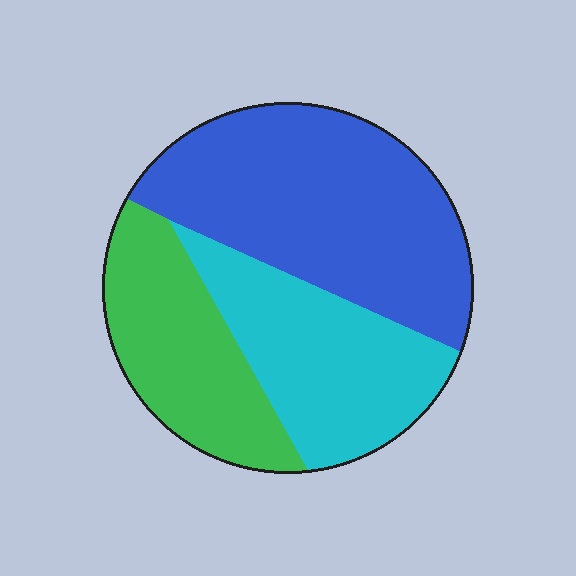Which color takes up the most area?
Blue, at roughly 45%.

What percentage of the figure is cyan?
Cyan covers roughly 30% of the figure.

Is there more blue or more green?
Blue.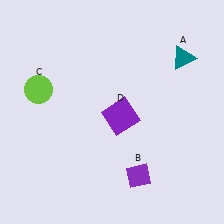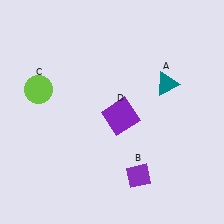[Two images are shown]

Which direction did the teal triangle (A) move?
The teal triangle (A) moved down.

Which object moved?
The teal triangle (A) moved down.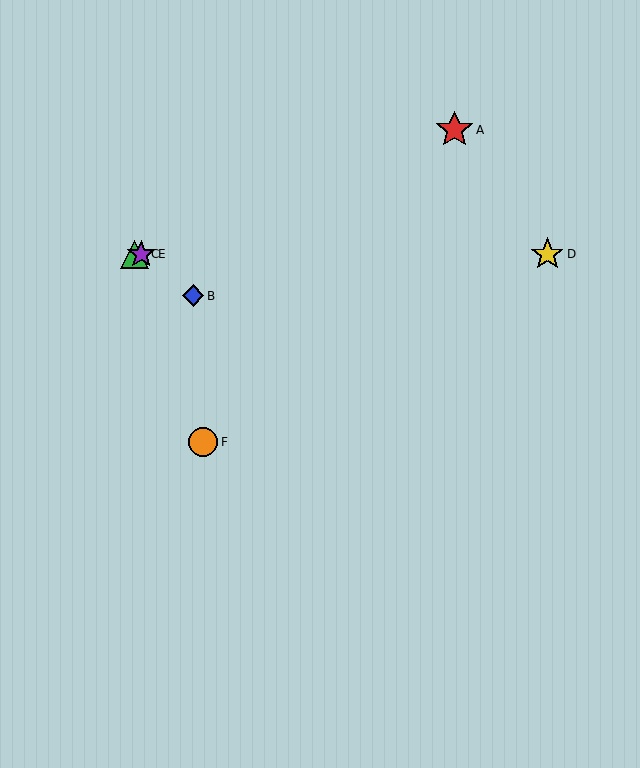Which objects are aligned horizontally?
Objects C, D, E are aligned horizontally.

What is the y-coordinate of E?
Object E is at y≈254.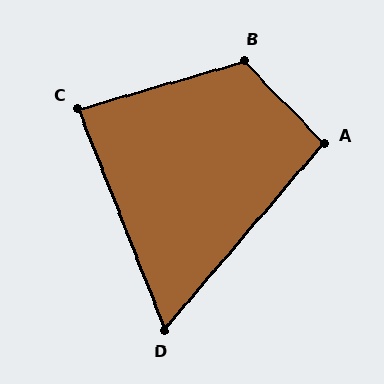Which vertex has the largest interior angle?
B, at approximately 118 degrees.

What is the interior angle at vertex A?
Approximately 95 degrees (obtuse).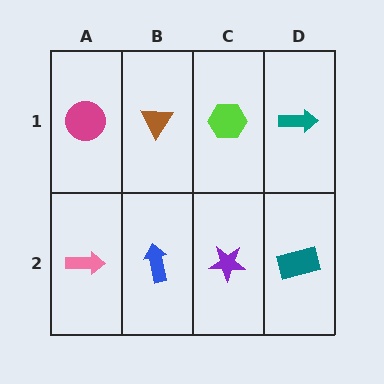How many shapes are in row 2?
4 shapes.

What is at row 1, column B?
A brown triangle.